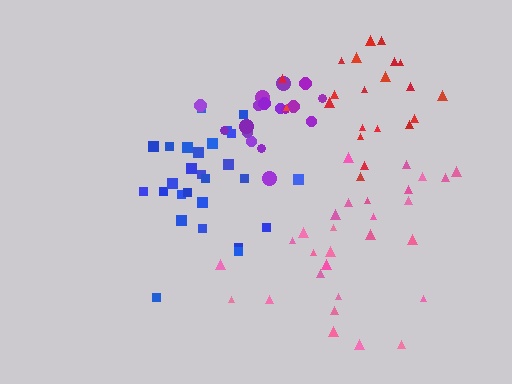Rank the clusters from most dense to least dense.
purple, blue, red, pink.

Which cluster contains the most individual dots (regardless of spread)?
Pink (29).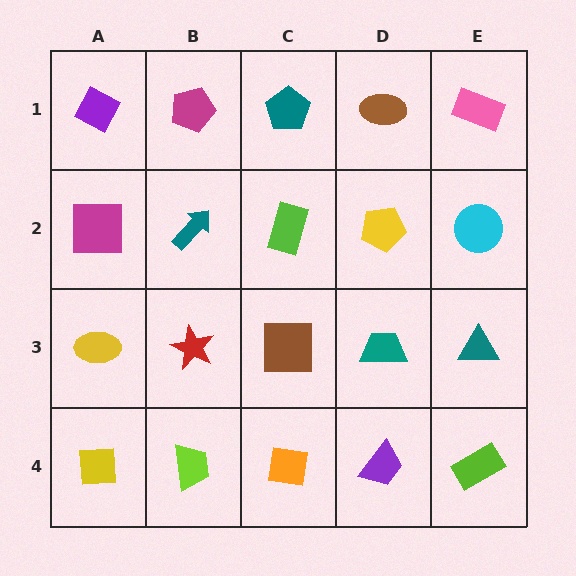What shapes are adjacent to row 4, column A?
A yellow ellipse (row 3, column A), a lime trapezoid (row 4, column B).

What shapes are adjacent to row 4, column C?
A brown square (row 3, column C), a lime trapezoid (row 4, column B), a purple trapezoid (row 4, column D).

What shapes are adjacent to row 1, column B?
A teal arrow (row 2, column B), a purple diamond (row 1, column A), a teal pentagon (row 1, column C).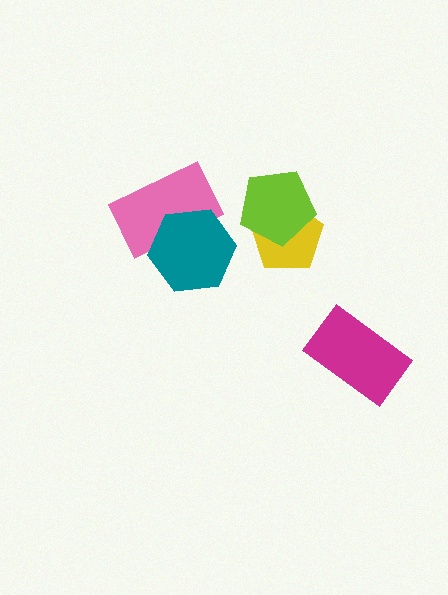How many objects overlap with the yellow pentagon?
1 object overlaps with the yellow pentagon.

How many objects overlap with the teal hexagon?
1 object overlaps with the teal hexagon.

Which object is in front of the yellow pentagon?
The lime pentagon is in front of the yellow pentagon.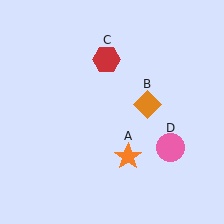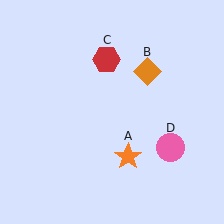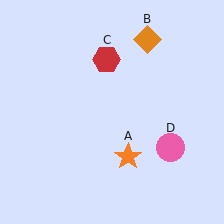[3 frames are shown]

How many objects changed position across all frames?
1 object changed position: orange diamond (object B).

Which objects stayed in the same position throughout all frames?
Orange star (object A) and red hexagon (object C) and pink circle (object D) remained stationary.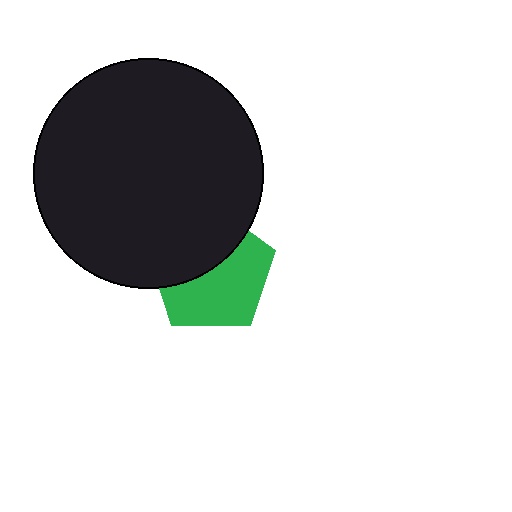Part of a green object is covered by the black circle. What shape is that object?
It is a pentagon.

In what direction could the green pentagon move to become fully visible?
The green pentagon could move down. That would shift it out from behind the black circle entirely.